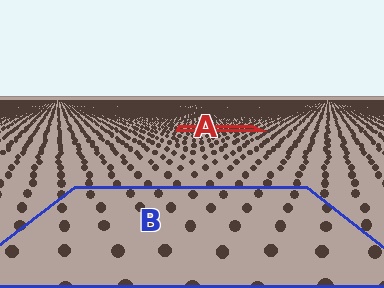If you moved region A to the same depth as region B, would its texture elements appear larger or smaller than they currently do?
They would appear larger. At a closer depth, the same texture elements are projected at a bigger on-screen size.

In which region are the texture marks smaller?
The texture marks are smaller in region A, because it is farther away.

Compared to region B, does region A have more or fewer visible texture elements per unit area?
Region A has more texture elements per unit area — they are packed more densely because it is farther away.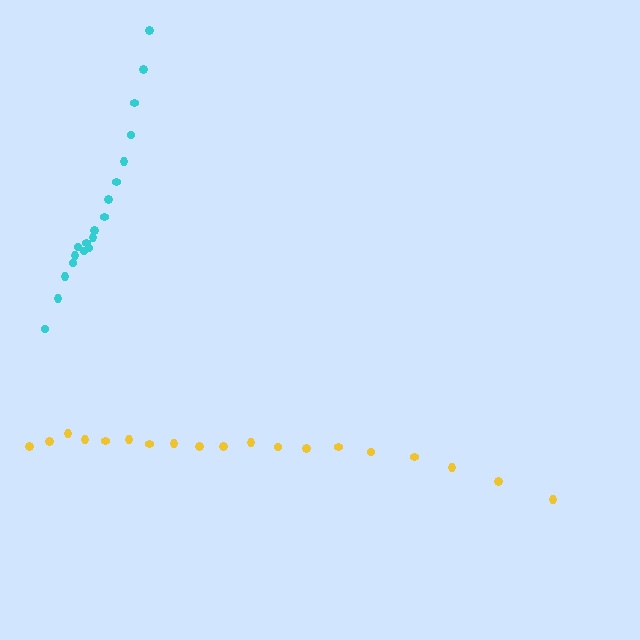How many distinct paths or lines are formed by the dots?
There are 2 distinct paths.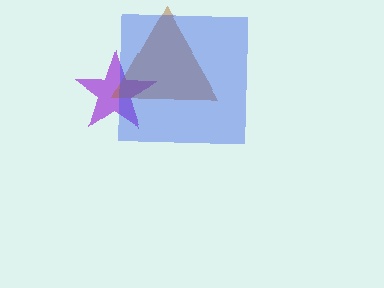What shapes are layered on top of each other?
The layered shapes are: a purple star, a brown triangle, a blue square.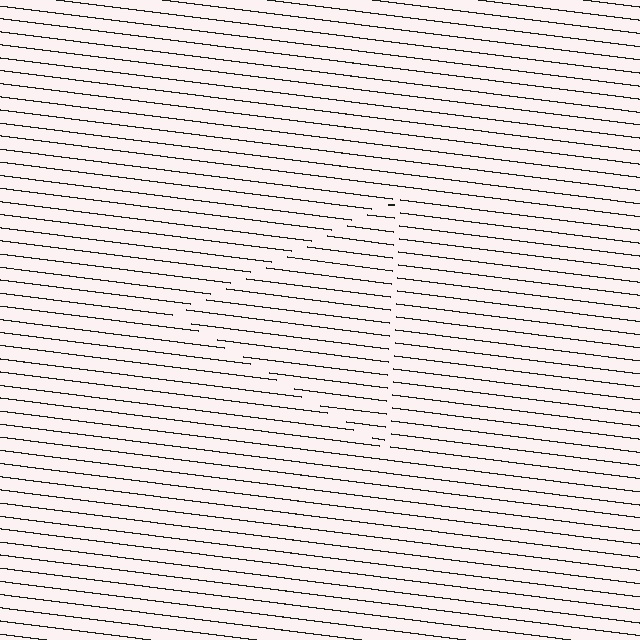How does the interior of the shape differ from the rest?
The interior of the shape contains the same grating, shifted by half a period — the contour is defined by the phase discontinuity where line-ends from the inner and outer gratings abut.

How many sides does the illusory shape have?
3 sides — the line-ends trace a triangle.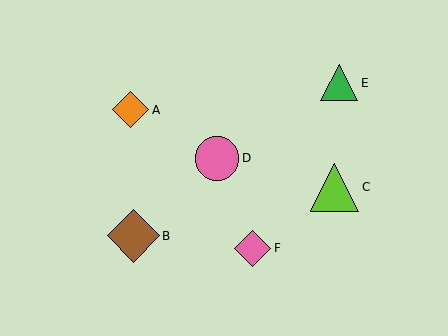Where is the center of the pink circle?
The center of the pink circle is at (217, 159).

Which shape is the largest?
The brown diamond (labeled B) is the largest.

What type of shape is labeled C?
Shape C is a lime triangle.